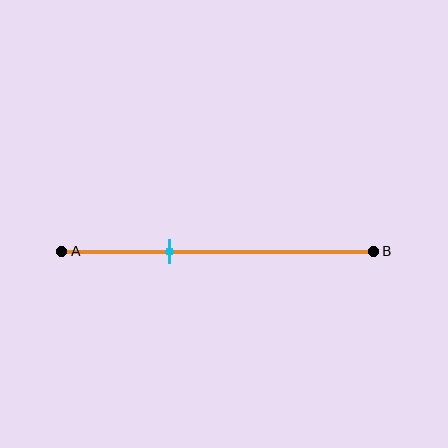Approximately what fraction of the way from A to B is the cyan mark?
The cyan mark is approximately 35% of the way from A to B.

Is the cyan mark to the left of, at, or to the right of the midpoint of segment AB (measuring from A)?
The cyan mark is to the left of the midpoint of segment AB.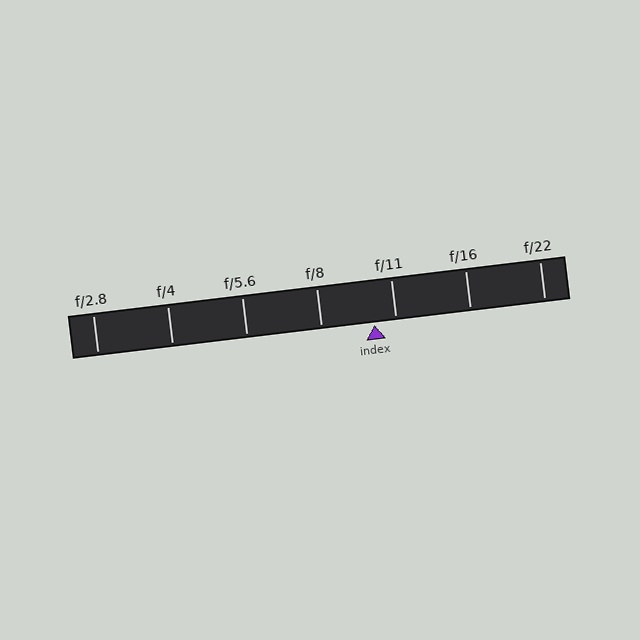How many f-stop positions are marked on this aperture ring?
There are 7 f-stop positions marked.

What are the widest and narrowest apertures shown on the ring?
The widest aperture shown is f/2.8 and the narrowest is f/22.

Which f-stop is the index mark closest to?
The index mark is closest to f/11.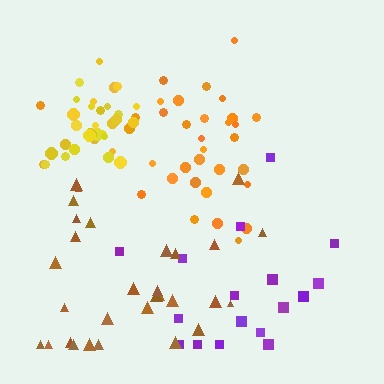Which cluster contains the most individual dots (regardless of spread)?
Orange (34).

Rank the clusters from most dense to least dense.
yellow, orange, brown, purple.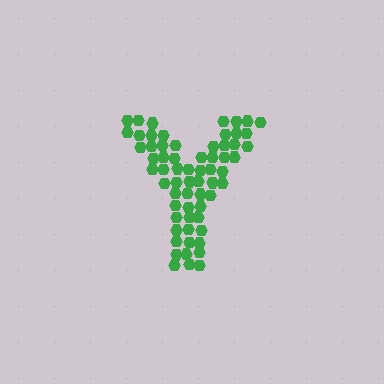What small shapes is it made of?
It is made of small hexagons.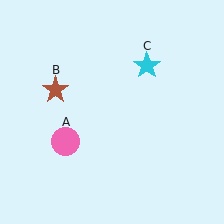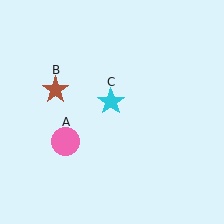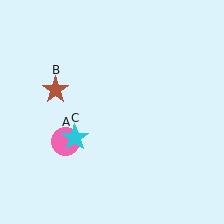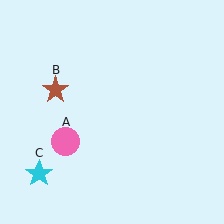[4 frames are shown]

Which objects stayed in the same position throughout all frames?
Pink circle (object A) and brown star (object B) remained stationary.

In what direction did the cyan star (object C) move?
The cyan star (object C) moved down and to the left.